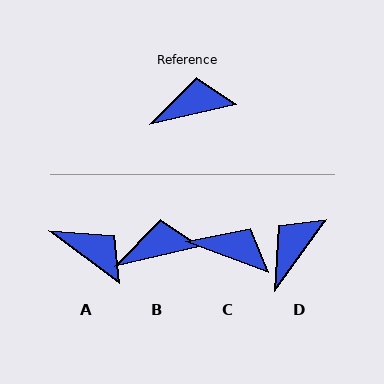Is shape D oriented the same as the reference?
No, it is off by about 41 degrees.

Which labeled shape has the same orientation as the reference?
B.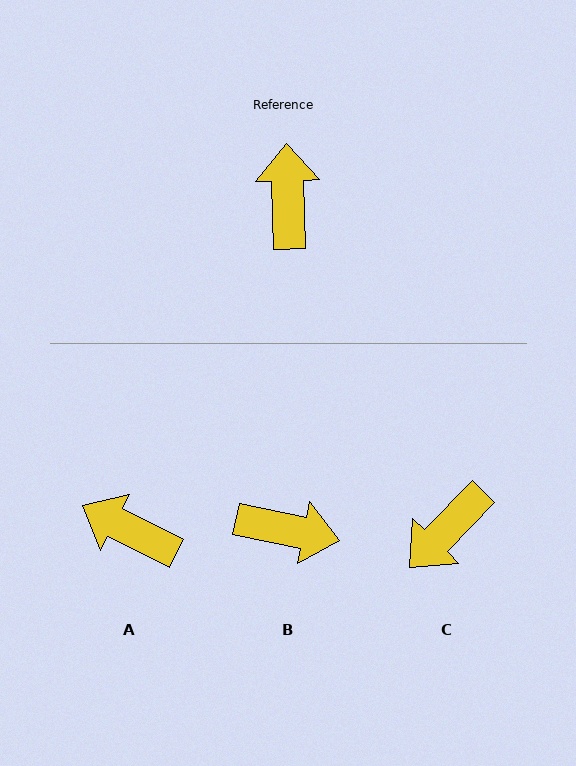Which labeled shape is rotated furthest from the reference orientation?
C, about 134 degrees away.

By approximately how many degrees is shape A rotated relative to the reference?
Approximately 61 degrees counter-clockwise.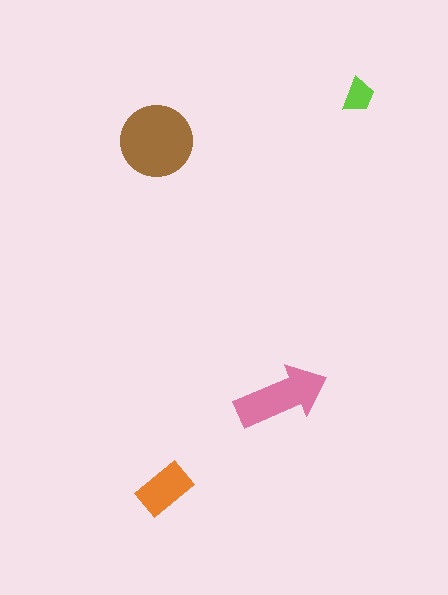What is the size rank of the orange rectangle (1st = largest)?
3rd.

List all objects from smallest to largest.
The lime trapezoid, the orange rectangle, the pink arrow, the brown circle.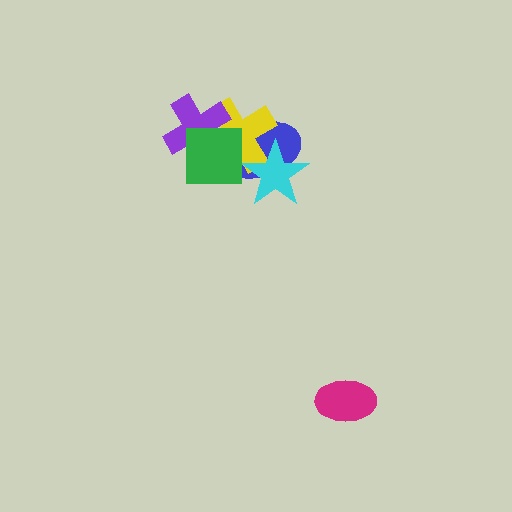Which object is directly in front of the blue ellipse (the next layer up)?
The yellow cross is directly in front of the blue ellipse.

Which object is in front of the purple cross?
The green square is in front of the purple cross.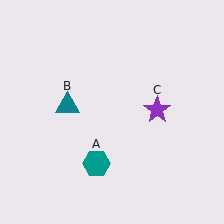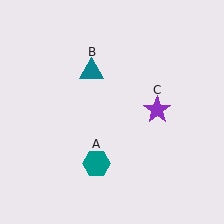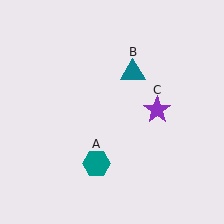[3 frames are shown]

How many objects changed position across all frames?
1 object changed position: teal triangle (object B).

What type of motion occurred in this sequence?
The teal triangle (object B) rotated clockwise around the center of the scene.